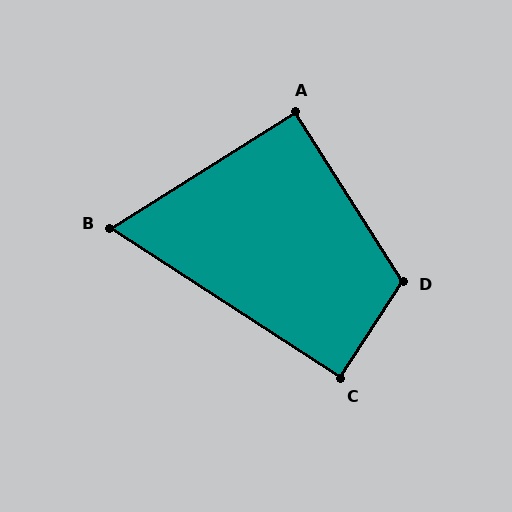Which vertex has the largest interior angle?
D, at approximately 115 degrees.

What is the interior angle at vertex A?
Approximately 90 degrees (approximately right).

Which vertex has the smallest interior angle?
B, at approximately 65 degrees.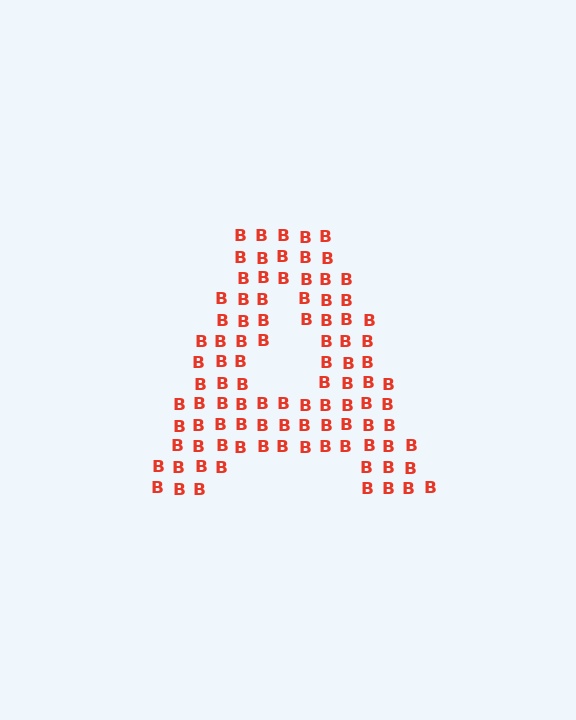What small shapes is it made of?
It is made of small letter B's.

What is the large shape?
The large shape is the letter A.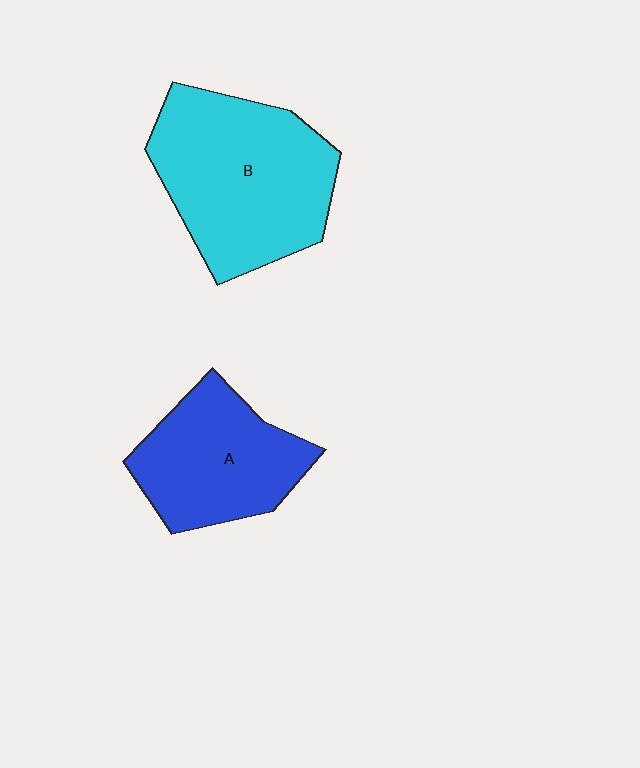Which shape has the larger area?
Shape B (cyan).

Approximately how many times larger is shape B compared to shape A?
Approximately 1.4 times.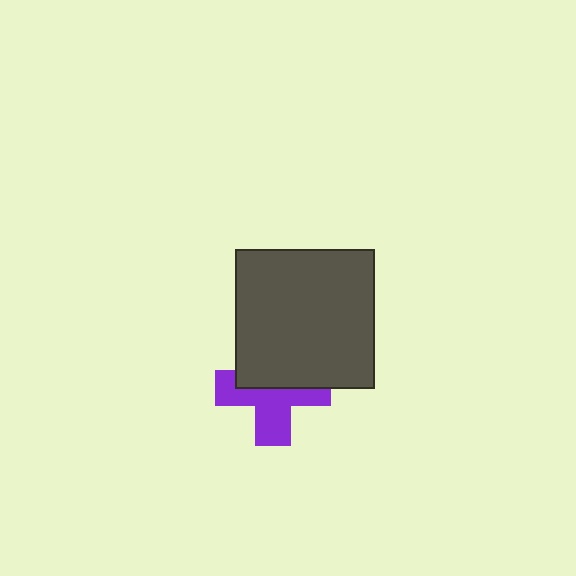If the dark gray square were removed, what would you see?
You would see the complete purple cross.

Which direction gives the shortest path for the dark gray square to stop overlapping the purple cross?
Moving up gives the shortest separation.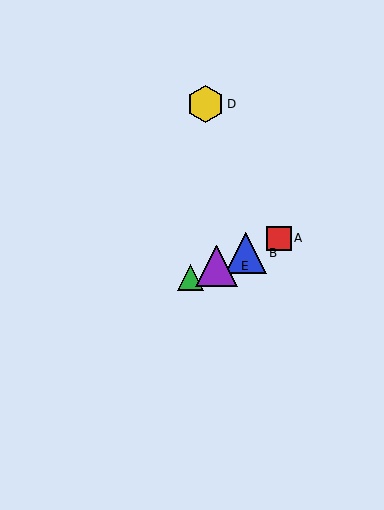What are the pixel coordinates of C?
Object C is at (191, 278).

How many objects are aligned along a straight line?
4 objects (A, B, C, E) are aligned along a straight line.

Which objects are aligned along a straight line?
Objects A, B, C, E are aligned along a straight line.